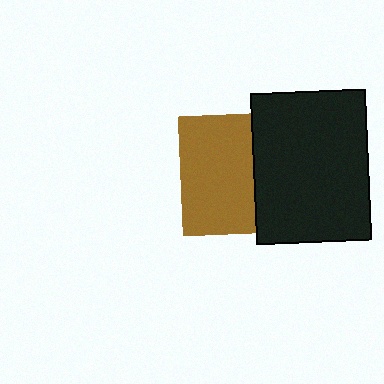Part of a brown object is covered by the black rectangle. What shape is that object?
It is a square.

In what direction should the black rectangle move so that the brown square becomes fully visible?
The black rectangle should move right. That is the shortest direction to clear the overlap and leave the brown square fully visible.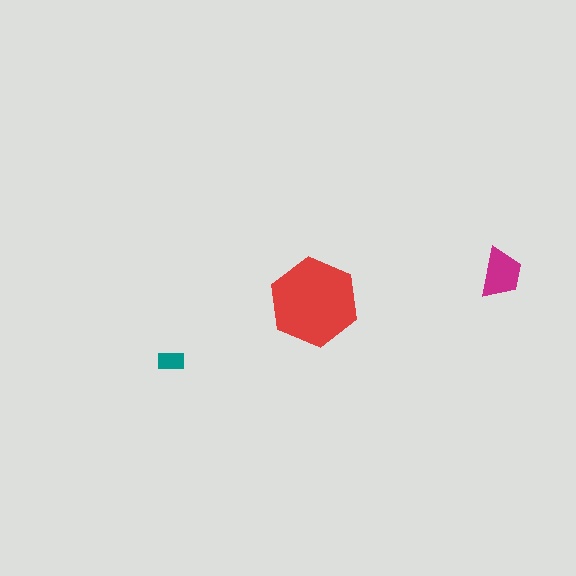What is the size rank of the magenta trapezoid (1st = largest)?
2nd.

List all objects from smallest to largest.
The teal rectangle, the magenta trapezoid, the red hexagon.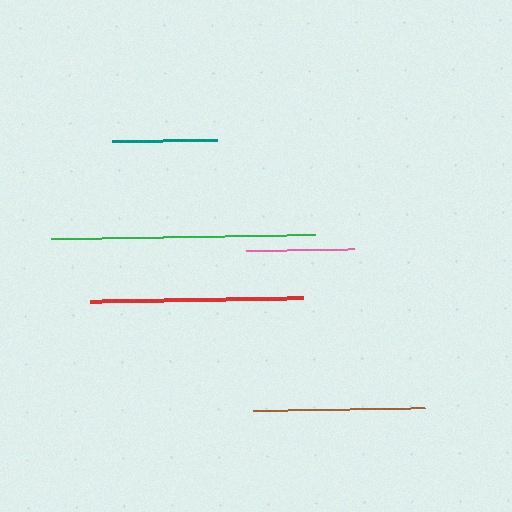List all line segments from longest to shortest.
From longest to shortest: green, red, brown, pink, teal.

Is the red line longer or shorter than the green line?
The green line is longer than the red line.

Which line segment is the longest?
The green line is the longest at approximately 264 pixels.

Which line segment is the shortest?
The teal line is the shortest at approximately 105 pixels.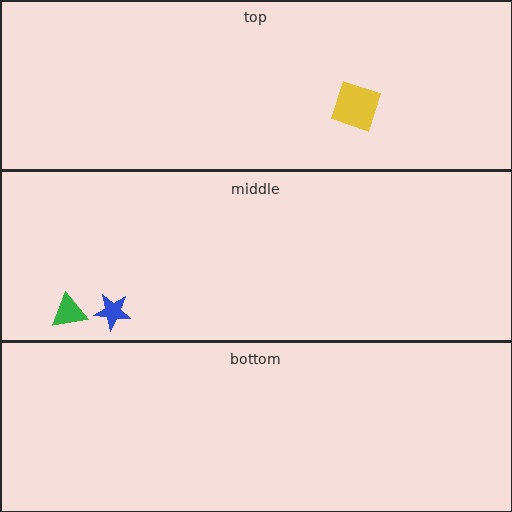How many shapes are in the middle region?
2.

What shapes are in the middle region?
The blue star, the green triangle.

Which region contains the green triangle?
The middle region.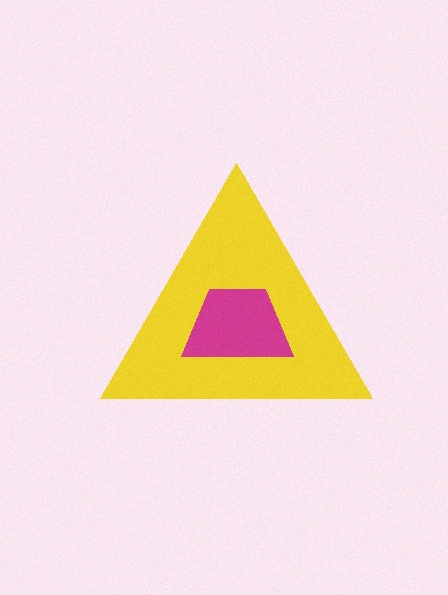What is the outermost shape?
The yellow triangle.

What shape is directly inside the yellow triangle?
The magenta trapezoid.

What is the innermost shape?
The magenta trapezoid.